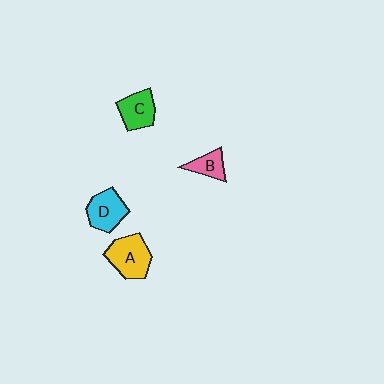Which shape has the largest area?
Shape A (yellow).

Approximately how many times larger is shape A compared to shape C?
Approximately 1.3 times.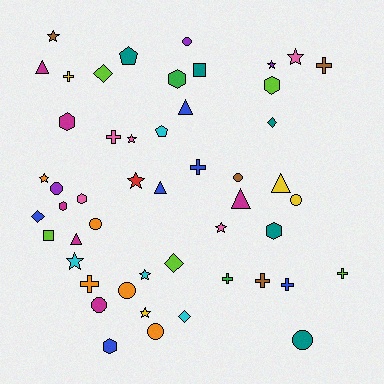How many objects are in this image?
There are 50 objects.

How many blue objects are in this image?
There are 6 blue objects.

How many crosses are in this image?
There are 9 crosses.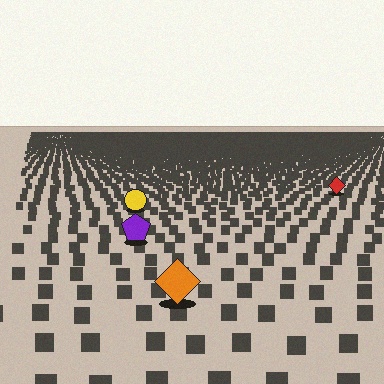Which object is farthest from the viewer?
The red diamond is farthest from the viewer. It appears smaller and the ground texture around it is denser.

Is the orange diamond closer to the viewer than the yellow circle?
Yes. The orange diamond is closer — you can tell from the texture gradient: the ground texture is coarser near it.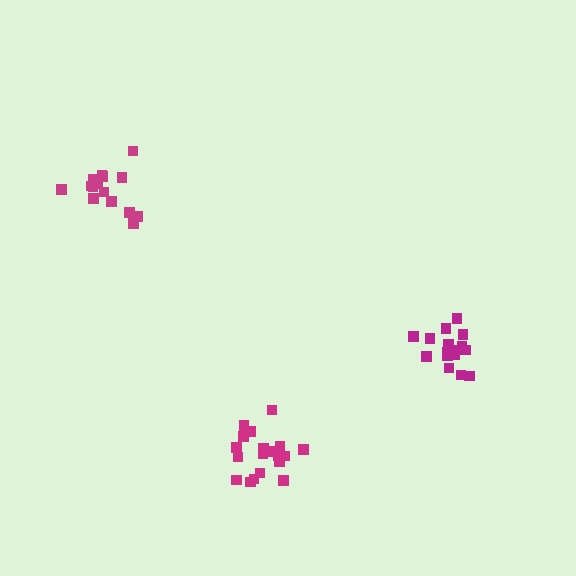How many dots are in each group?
Group 1: 19 dots, Group 2: 16 dots, Group 3: 15 dots (50 total).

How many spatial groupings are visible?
There are 3 spatial groupings.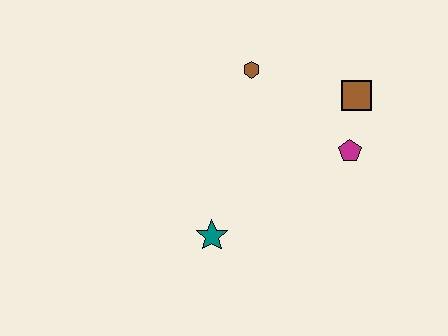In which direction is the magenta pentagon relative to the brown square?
The magenta pentagon is below the brown square.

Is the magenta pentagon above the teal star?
Yes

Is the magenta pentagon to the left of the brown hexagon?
No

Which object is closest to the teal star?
The magenta pentagon is closest to the teal star.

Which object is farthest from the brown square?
The teal star is farthest from the brown square.